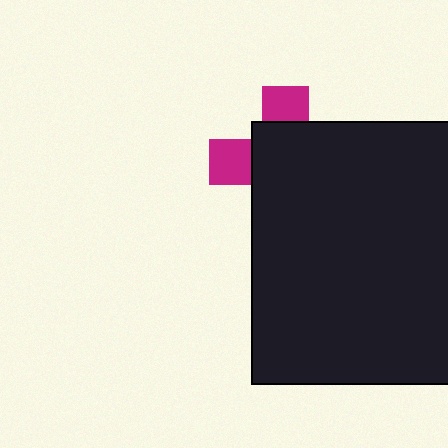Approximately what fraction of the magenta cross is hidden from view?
Roughly 70% of the magenta cross is hidden behind the black rectangle.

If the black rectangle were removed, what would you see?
You would see the complete magenta cross.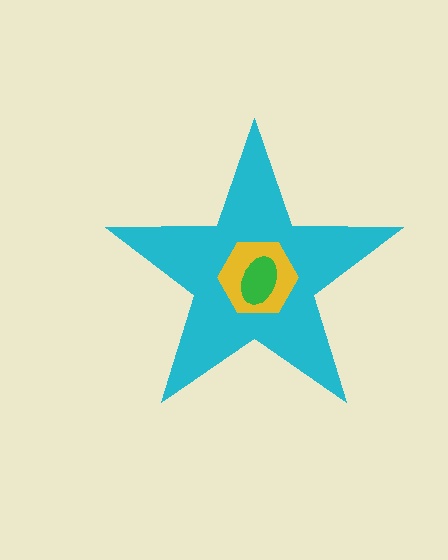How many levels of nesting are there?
3.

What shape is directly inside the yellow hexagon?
The green ellipse.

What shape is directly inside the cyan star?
The yellow hexagon.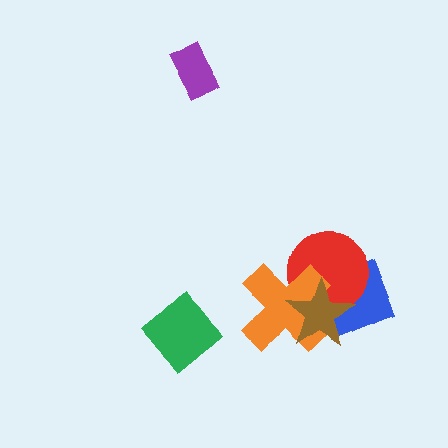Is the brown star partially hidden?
No, no other shape covers it.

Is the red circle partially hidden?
Yes, it is partially covered by another shape.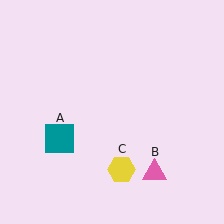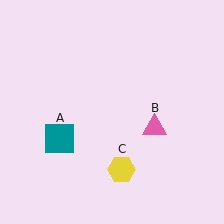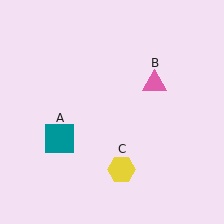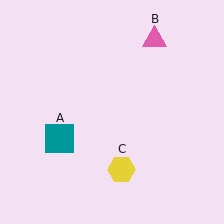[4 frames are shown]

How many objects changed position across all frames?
1 object changed position: pink triangle (object B).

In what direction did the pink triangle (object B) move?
The pink triangle (object B) moved up.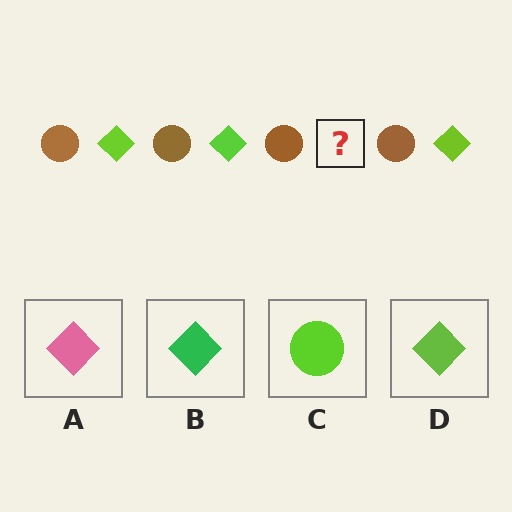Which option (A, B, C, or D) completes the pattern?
D.